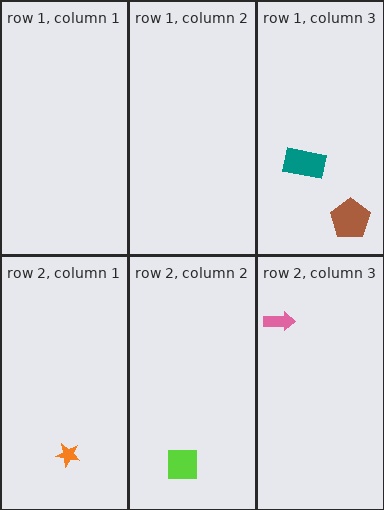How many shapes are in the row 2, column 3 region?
1.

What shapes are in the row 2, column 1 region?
The orange star.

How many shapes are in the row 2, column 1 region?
1.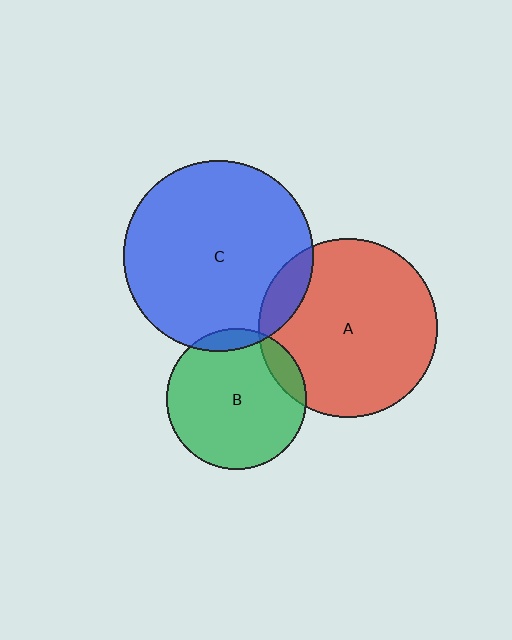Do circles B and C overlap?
Yes.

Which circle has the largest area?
Circle C (blue).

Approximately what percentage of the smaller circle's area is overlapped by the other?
Approximately 10%.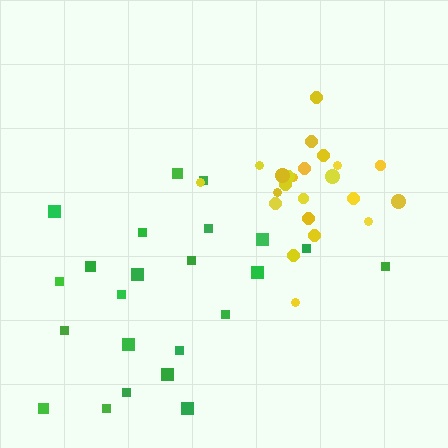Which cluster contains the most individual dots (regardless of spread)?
Green (23).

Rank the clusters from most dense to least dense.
yellow, green.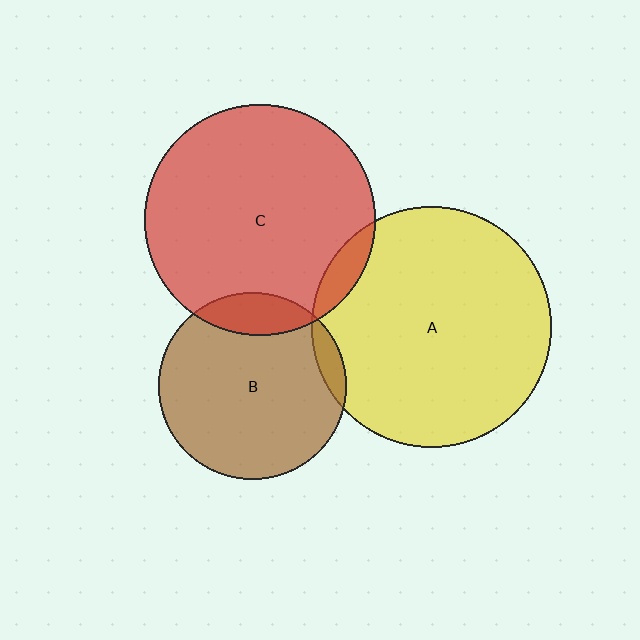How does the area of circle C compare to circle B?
Approximately 1.5 times.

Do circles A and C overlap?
Yes.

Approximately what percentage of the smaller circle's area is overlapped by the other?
Approximately 5%.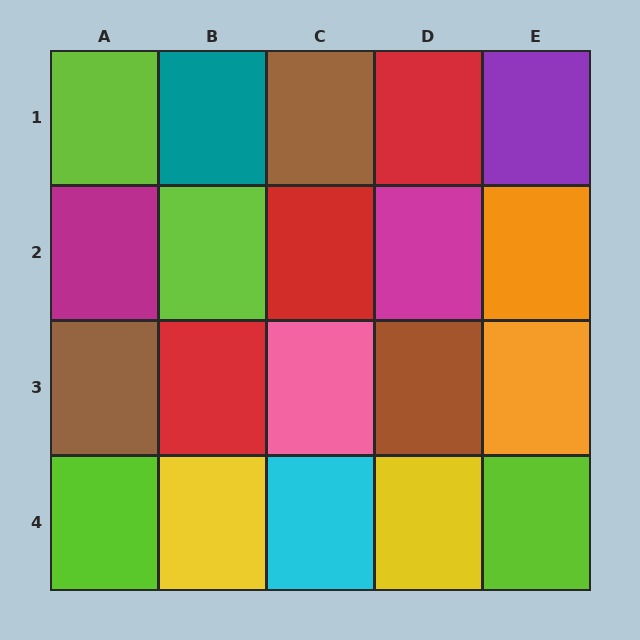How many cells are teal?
1 cell is teal.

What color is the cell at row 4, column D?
Yellow.